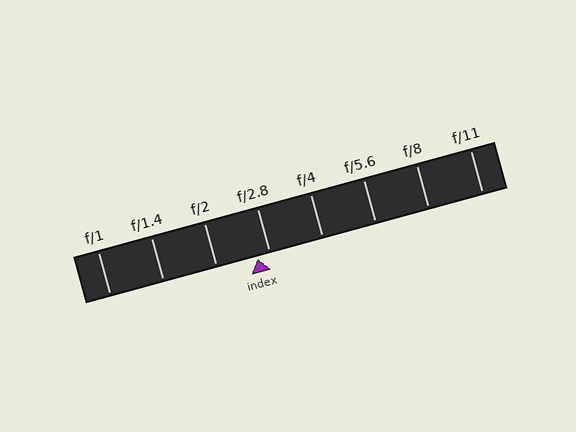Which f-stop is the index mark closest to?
The index mark is closest to f/2.8.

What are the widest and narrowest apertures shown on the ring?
The widest aperture shown is f/1 and the narrowest is f/11.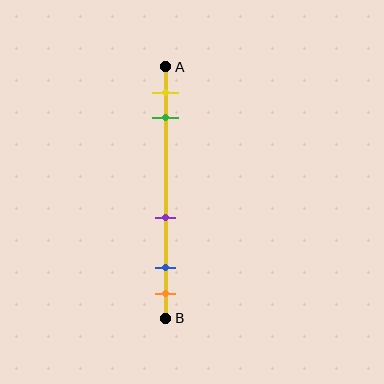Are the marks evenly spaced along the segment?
No, the marks are not evenly spaced.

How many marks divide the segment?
There are 5 marks dividing the segment.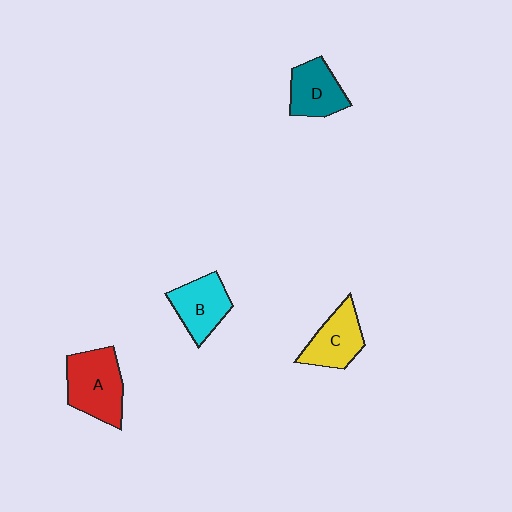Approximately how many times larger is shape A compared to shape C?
Approximately 1.3 times.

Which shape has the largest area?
Shape A (red).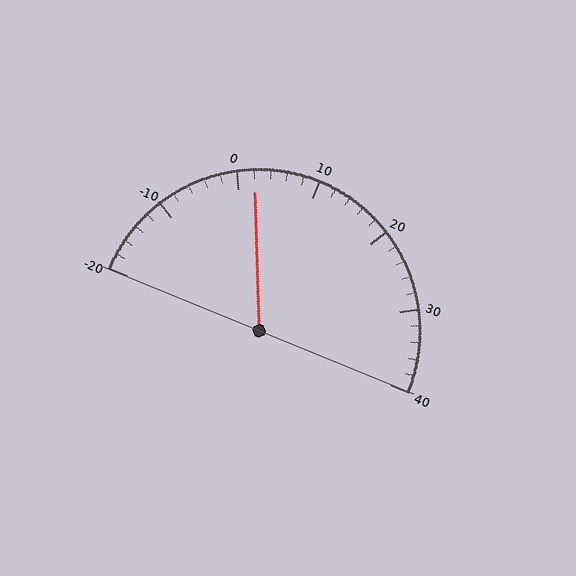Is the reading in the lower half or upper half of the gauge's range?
The reading is in the lower half of the range (-20 to 40).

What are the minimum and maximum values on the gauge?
The gauge ranges from -20 to 40.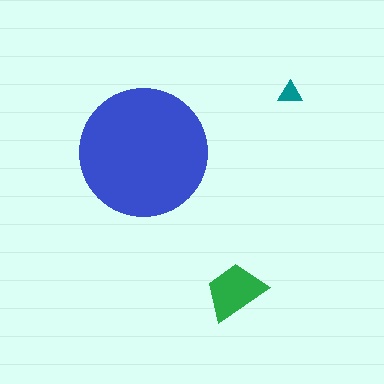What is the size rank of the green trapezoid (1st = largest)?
2nd.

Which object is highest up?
The teal triangle is topmost.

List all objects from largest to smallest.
The blue circle, the green trapezoid, the teal triangle.